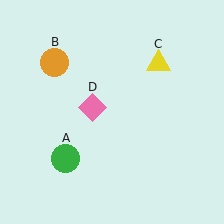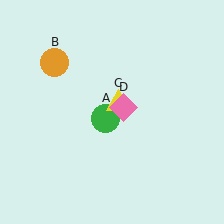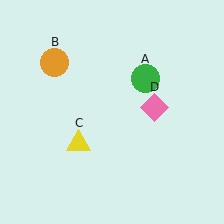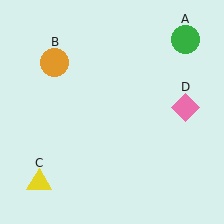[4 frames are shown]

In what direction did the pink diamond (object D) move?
The pink diamond (object D) moved right.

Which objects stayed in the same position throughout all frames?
Orange circle (object B) remained stationary.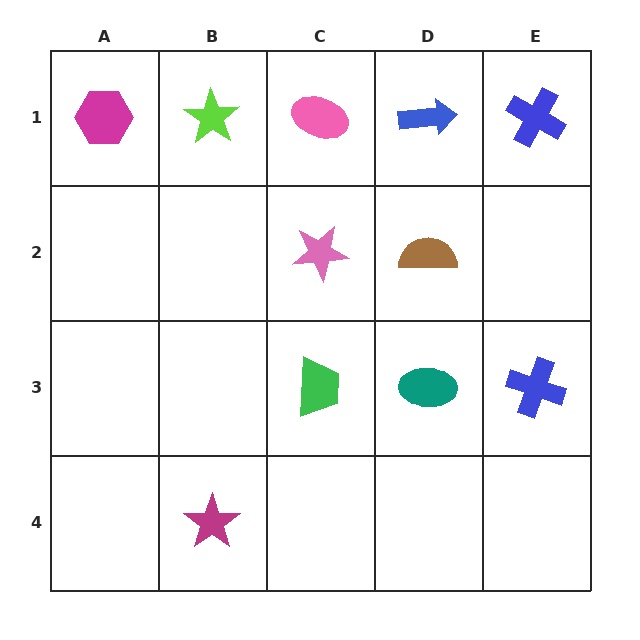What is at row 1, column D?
A blue arrow.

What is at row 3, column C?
A green trapezoid.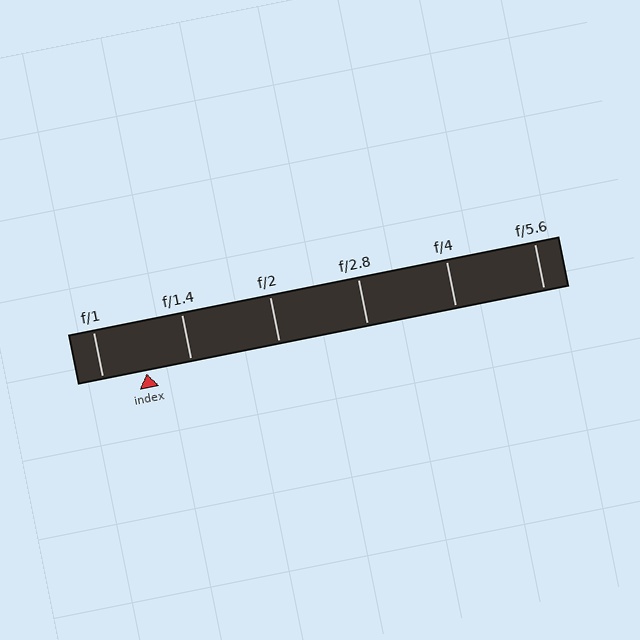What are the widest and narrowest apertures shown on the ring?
The widest aperture shown is f/1 and the narrowest is f/5.6.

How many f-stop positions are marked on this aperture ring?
There are 6 f-stop positions marked.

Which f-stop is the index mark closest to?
The index mark is closest to f/1.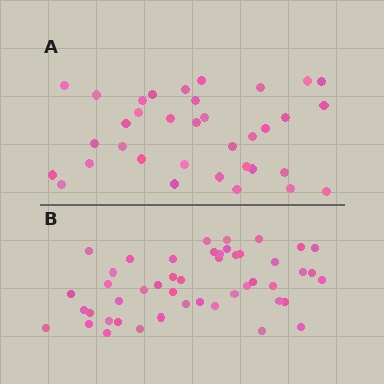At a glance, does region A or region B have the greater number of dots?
Region B (the bottom region) has more dots.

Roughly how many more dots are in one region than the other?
Region B has roughly 12 or so more dots than region A.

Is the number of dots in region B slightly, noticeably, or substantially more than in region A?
Region B has noticeably more, but not dramatically so. The ratio is roughly 1.3 to 1.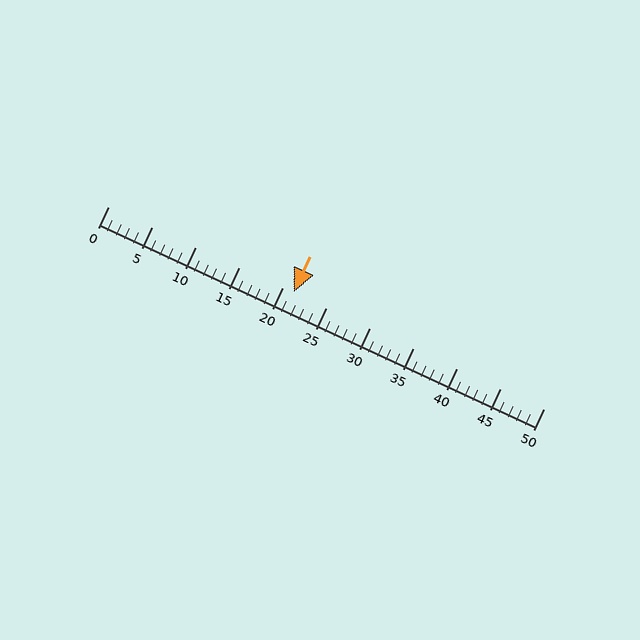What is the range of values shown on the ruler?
The ruler shows values from 0 to 50.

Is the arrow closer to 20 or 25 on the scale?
The arrow is closer to 20.